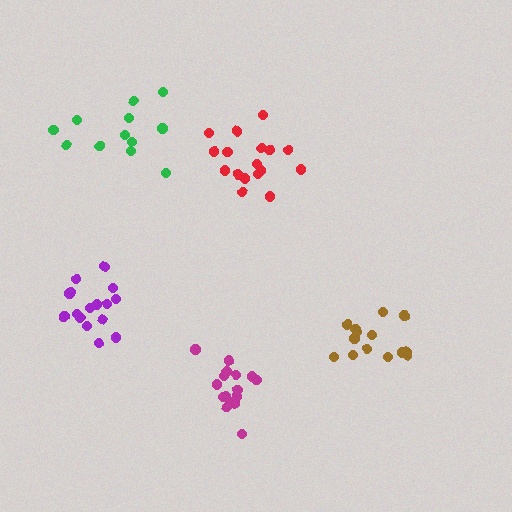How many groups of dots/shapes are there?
There are 5 groups.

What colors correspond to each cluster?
The clusters are colored: magenta, purple, red, green, brown.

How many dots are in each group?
Group 1: 17 dots, Group 2: 16 dots, Group 3: 17 dots, Group 4: 12 dots, Group 5: 14 dots (76 total).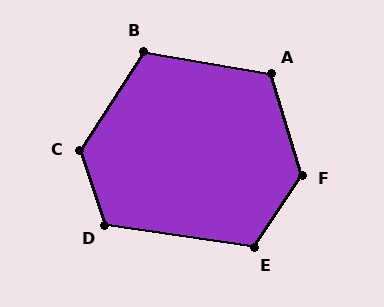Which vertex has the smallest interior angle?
B, at approximately 113 degrees.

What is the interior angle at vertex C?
Approximately 128 degrees (obtuse).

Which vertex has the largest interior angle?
F, at approximately 129 degrees.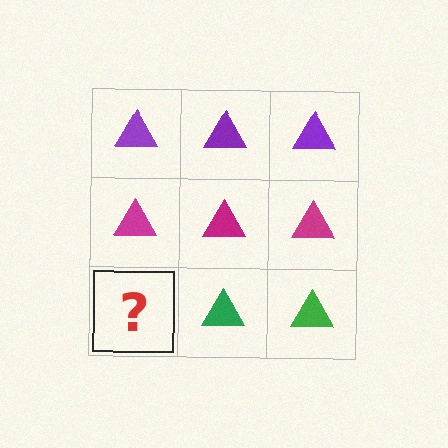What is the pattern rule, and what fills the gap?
The rule is that each row has a consistent color. The gap should be filled with a green triangle.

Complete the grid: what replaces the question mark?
The question mark should be replaced with a green triangle.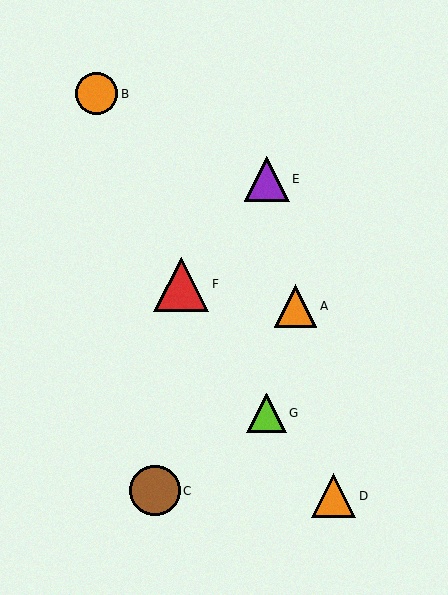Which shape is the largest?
The red triangle (labeled F) is the largest.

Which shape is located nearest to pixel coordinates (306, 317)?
The orange triangle (labeled A) at (295, 306) is nearest to that location.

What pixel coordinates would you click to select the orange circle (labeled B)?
Click at (97, 94) to select the orange circle B.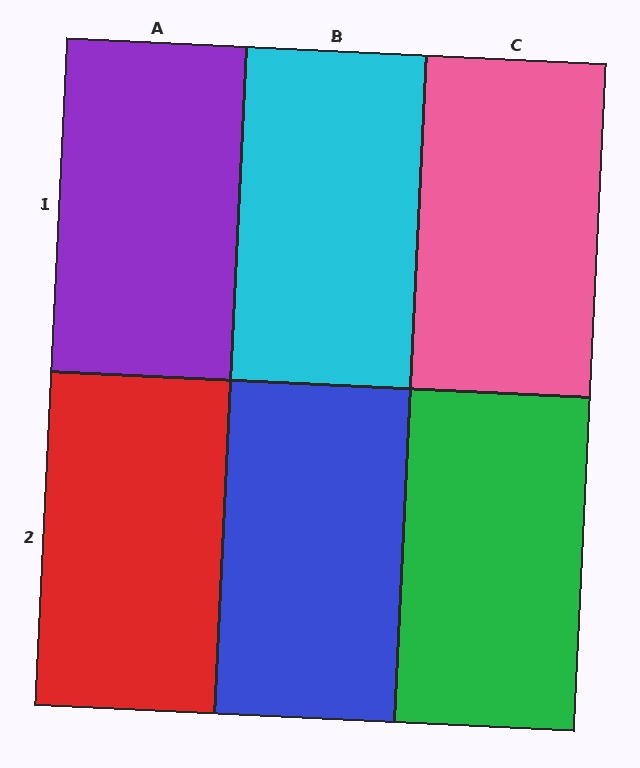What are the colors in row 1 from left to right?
Purple, cyan, pink.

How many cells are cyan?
1 cell is cyan.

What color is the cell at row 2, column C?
Green.